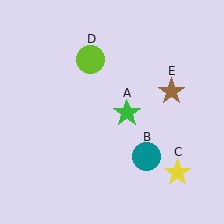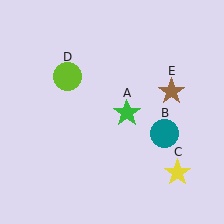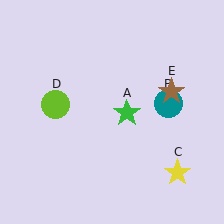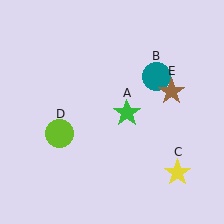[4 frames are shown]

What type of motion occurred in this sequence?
The teal circle (object B), lime circle (object D) rotated counterclockwise around the center of the scene.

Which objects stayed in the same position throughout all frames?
Green star (object A) and yellow star (object C) and brown star (object E) remained stationary.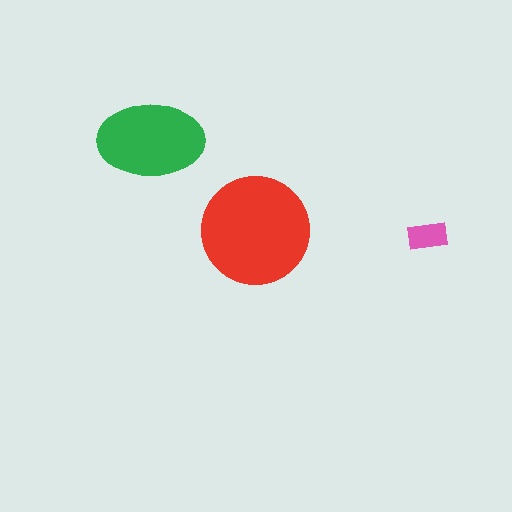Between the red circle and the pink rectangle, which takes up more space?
The red circle.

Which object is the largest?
The red circle.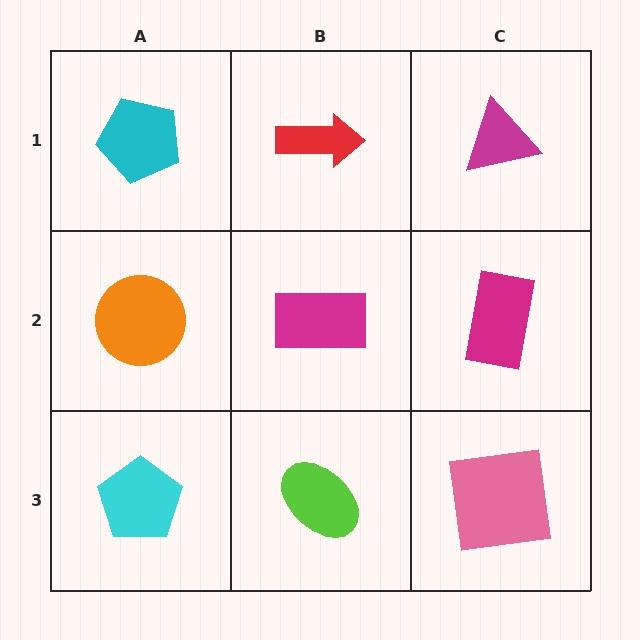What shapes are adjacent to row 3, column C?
A magenta rectangle (row 2, column C), a lime ellipse (row 3, column B).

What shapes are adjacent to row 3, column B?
A magenta rectangle (row 2, column B), a cyan pentagon (row 3, column A), a pink square (row 3, column C).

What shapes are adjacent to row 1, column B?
A magenta rectangle (row 2, column B), a cyan pentagon (row 1, column A), a magenta triangle (row 1, column C).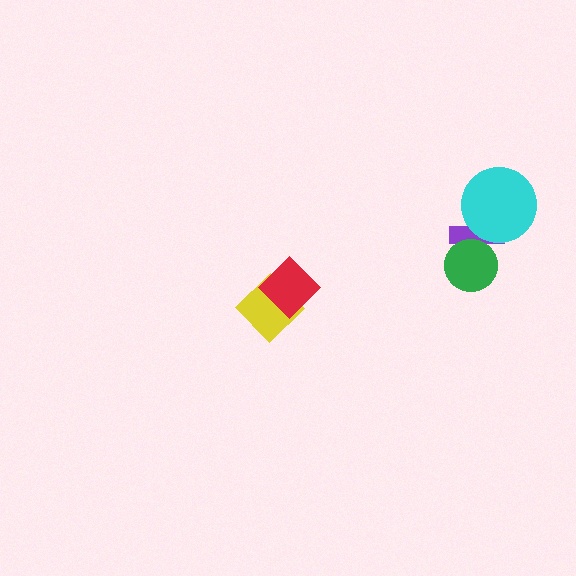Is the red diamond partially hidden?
No, no other shape covers it.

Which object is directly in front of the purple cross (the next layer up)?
The green circle is directly in front of the purple cross.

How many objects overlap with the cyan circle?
1 object overlaps with the cyan circle.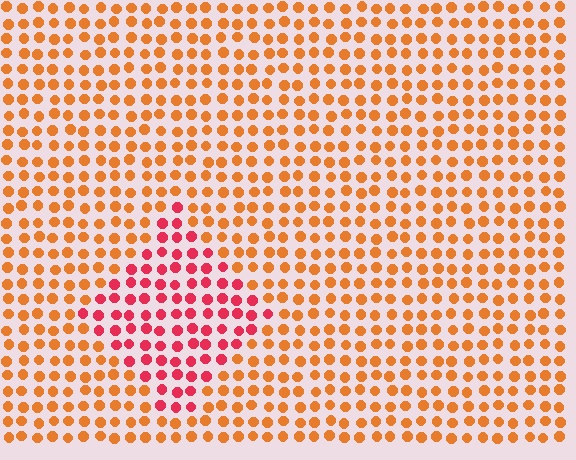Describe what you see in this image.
The image is filled with small orange elements in a uniform arrangement. A diamond-shaped region is visible where the elements are tinted to a slightly different hue, forming a subtle color boundary.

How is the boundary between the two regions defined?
The boundary is defined purely by a slight shift in hue (about 39 degrees). Spacing, size, and orientation are identical on both sides.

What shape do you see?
I see a diamond.